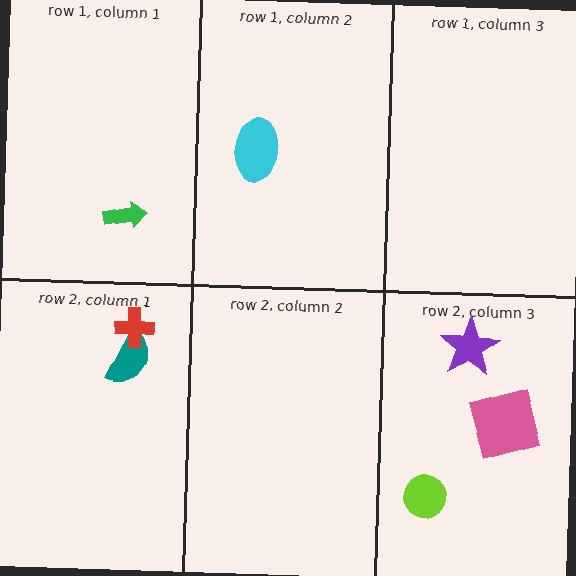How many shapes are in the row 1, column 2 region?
1.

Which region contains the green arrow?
The row 1, column 1 region.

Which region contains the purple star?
The row 2, column 3 region.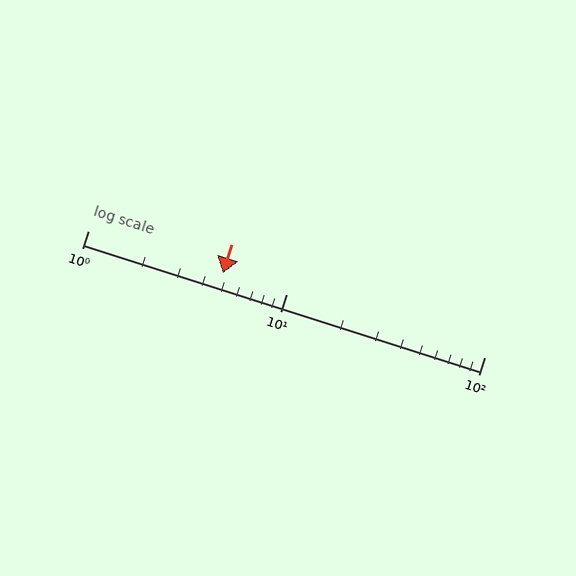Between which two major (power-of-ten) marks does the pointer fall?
The pointer is between 1 and 10.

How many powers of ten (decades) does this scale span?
The scale spans 2 decades, from 1 to 100.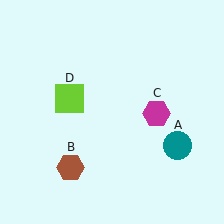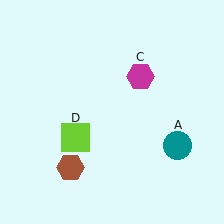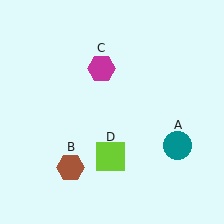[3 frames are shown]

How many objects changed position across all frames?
2 objects changed position: magenta hexagon (object C), lime square (object D).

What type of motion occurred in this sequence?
The magenta hexagon (object C), lime square (object D) rotated counterclockwise around the center of the scene.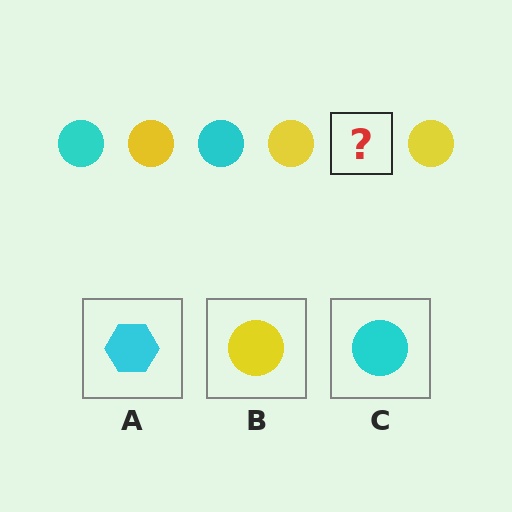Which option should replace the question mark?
Option C.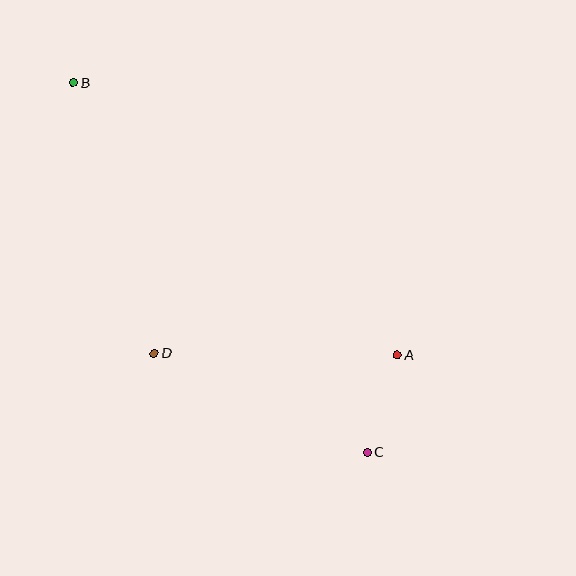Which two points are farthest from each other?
Points B and C are farthest from each other.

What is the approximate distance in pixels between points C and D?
The distance between C and D is approximately 235 pixels.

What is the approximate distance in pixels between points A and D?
The distance between A and D is approximately 243 pixels.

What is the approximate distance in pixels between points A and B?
The distance between A and B is approximately 423 pixels.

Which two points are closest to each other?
Points A and C are closest to each other.